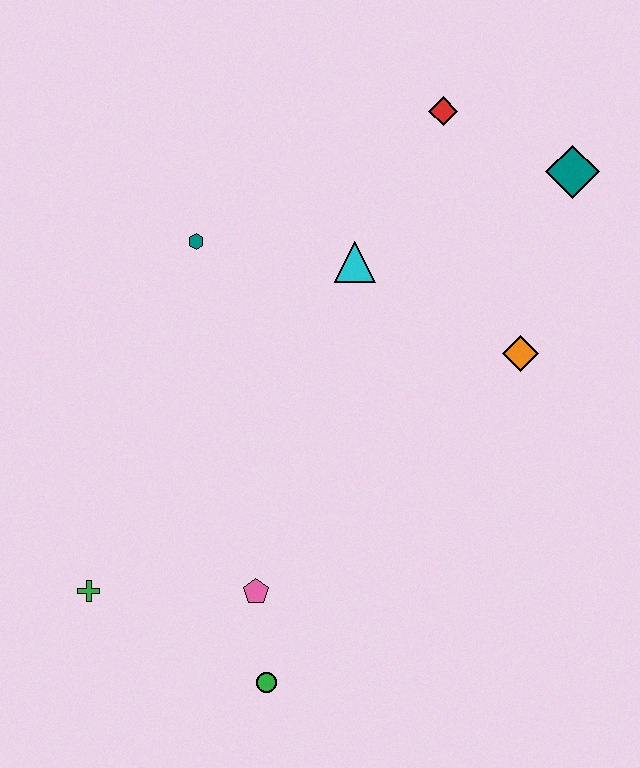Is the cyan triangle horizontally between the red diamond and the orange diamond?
No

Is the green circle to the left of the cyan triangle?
Yes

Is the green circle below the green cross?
Yes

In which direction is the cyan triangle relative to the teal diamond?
The cyan triangle is to the left of the teal diamond.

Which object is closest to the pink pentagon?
The green circle is closest to the pink pentagon.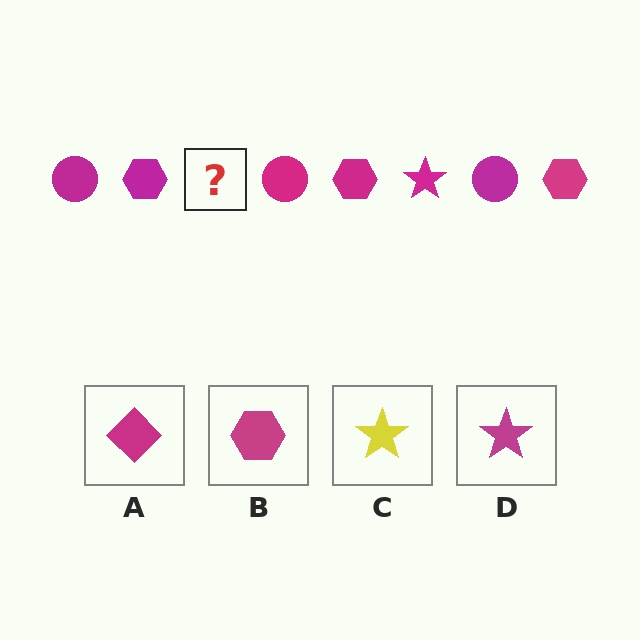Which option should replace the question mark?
Option D.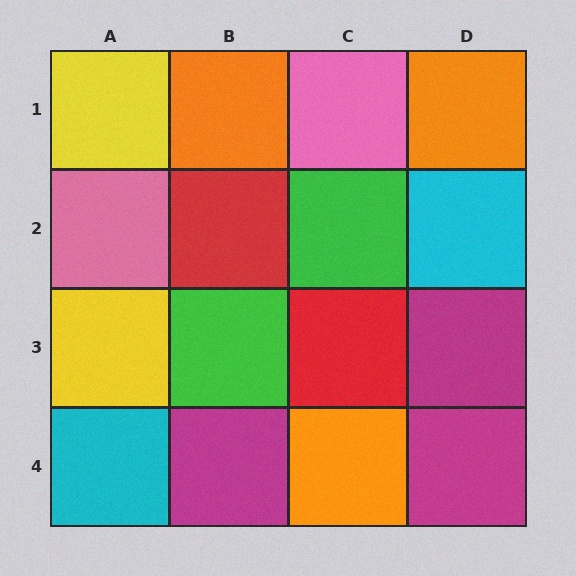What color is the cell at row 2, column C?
Green.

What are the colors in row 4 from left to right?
Cyan, magenta, orange, magenta.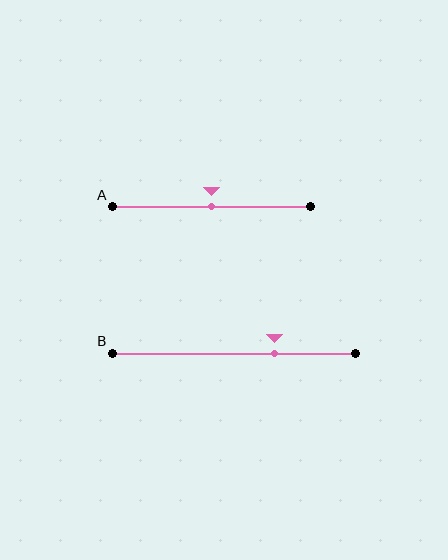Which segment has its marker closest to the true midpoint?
Segment A has its marker closest to the true midpoint.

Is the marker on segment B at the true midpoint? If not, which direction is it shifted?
No, the marker on segment B is shifted to the right by about 17% of the segment length.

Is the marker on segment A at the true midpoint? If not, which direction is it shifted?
Yes, the marker on segment A is at the true midpoint.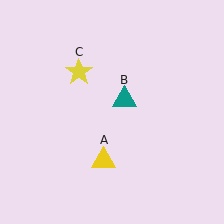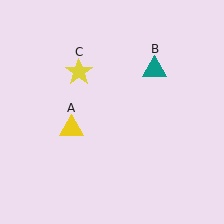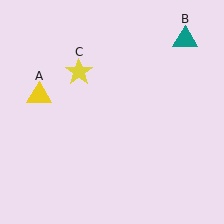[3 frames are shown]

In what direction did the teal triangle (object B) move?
The teal triangle (object B) moved up and to the right.